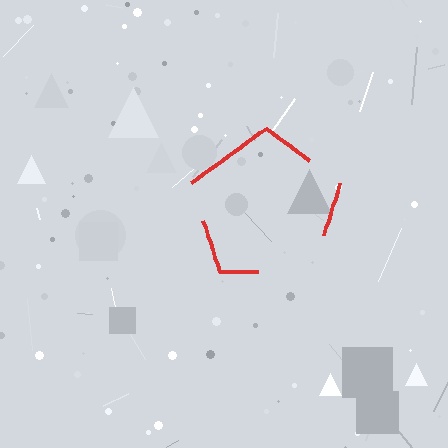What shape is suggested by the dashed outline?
The dashed outline suggests a pentagon.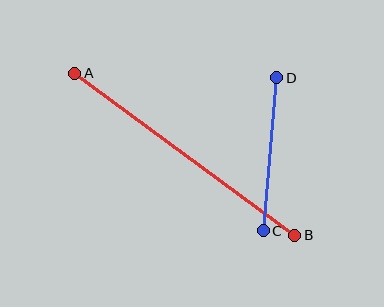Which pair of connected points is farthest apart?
Points A and B are farthest apart.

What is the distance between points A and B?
The distance is approximately 273 pixels.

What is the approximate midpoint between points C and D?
The midpoint is at approximately (270, 154) pixels.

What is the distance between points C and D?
The distance is approximately 154 pixels.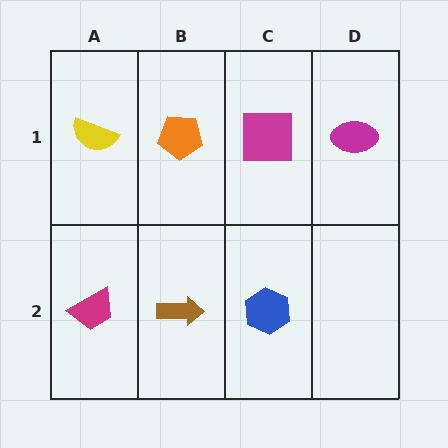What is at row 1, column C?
A magenta square.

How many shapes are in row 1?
4 shapes.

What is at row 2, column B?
A brown arrow.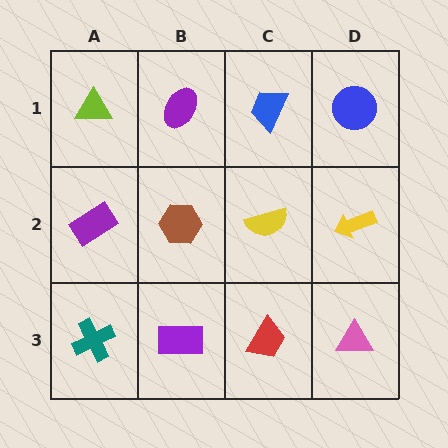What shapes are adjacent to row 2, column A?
A lime triangle (row 1, column A), a teal cross (row 3, column A), a brown hexagon (row 2, column B).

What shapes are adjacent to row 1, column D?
A yellow arrow (row 2, column D), a blue trapezoid (row 1, column C).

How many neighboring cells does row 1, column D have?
2.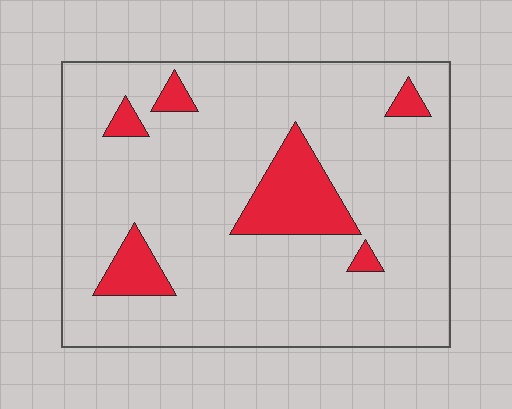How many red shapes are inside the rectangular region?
6.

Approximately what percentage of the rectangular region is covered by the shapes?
Approximately 15%.